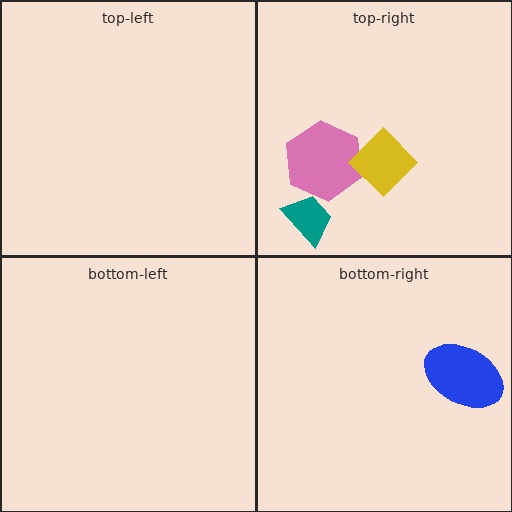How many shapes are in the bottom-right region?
1.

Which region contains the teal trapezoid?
The top-right region.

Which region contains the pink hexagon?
The top-right region.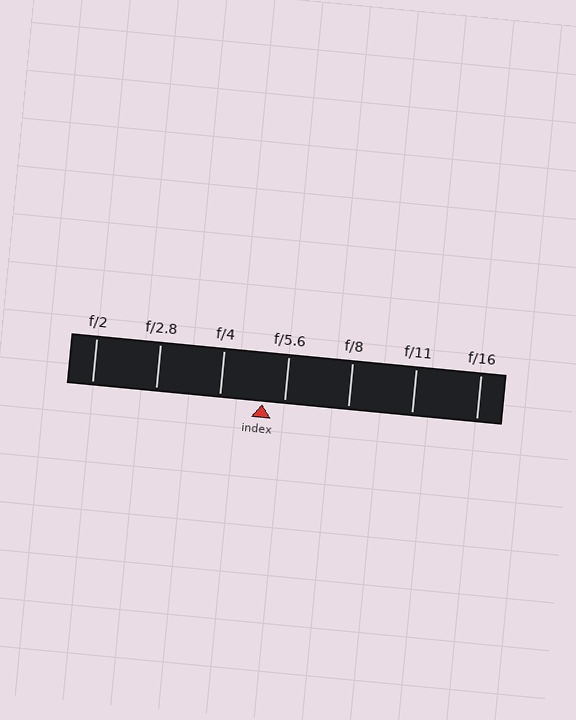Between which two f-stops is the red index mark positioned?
The index mark is between f/4 and f/5.6.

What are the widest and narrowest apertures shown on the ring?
The widest aperture shown is f/2 and the narrowest is f/16.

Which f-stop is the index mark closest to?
The index mark is closest to f/5.6.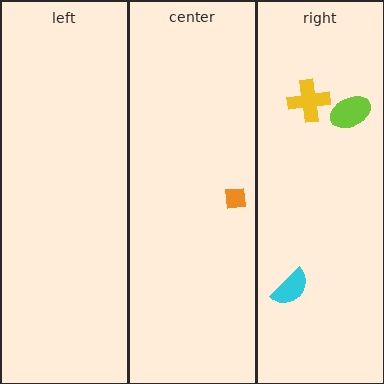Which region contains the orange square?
The center region.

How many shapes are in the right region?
3.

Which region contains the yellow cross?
The right region.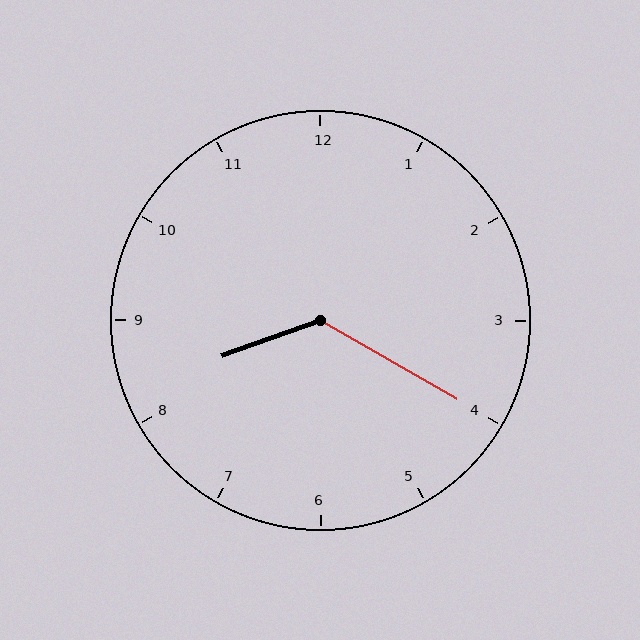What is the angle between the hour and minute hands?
Approximately 130 degrees.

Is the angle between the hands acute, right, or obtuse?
It is obtuse.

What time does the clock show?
8:20.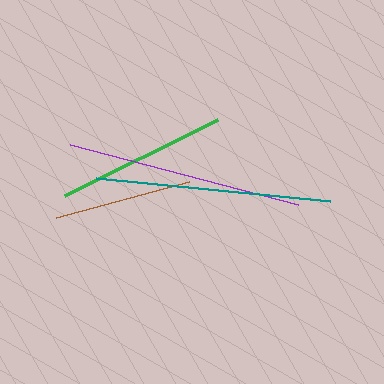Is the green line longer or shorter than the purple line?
The purple line is longer than the green line.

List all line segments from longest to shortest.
From longest to shortest: purple, teal, green, brown.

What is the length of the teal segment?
The teal segment is approximately 235 pixels long.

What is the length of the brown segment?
The brown segment is approximately 138 pixels long.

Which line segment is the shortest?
The brown line is the shortest at approximately 138 pixels.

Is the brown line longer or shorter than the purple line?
The purple line is longer than the brown line.